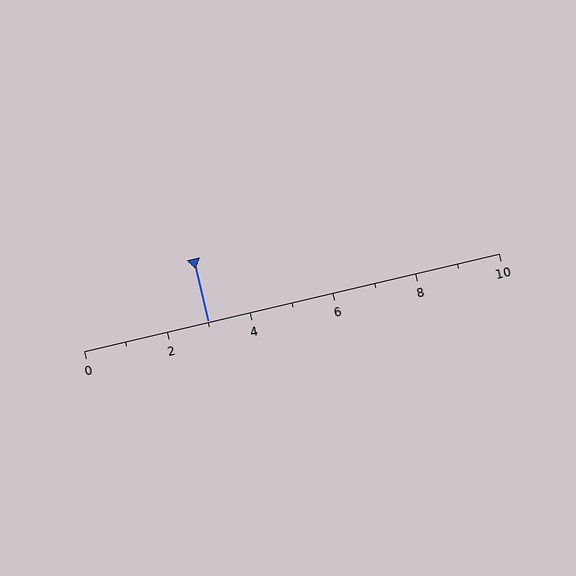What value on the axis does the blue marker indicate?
The marker indicates approximately 3.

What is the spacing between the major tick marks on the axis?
The major ticks are spaced 2 apart.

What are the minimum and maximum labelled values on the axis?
The axis runs from 0 to 10.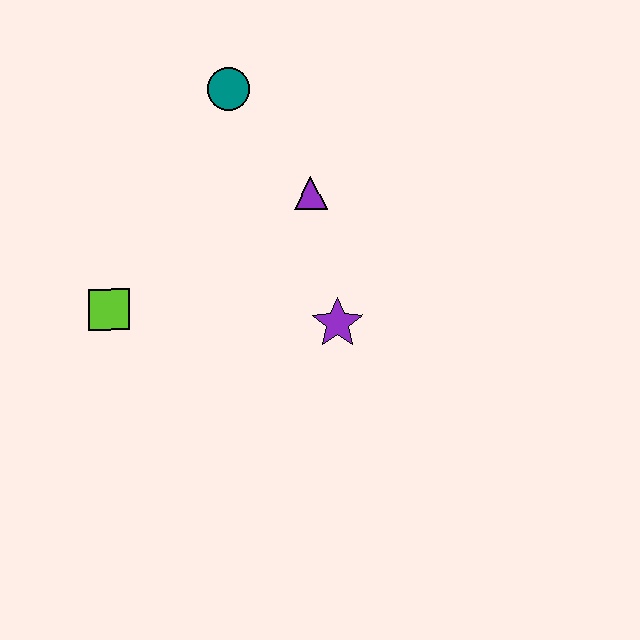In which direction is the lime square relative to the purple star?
The lime square is to the left of the purple star.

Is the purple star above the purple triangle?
No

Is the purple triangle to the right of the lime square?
Yes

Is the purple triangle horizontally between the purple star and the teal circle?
Yes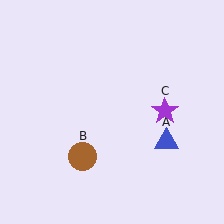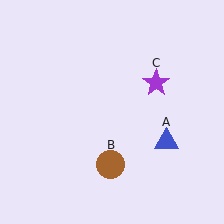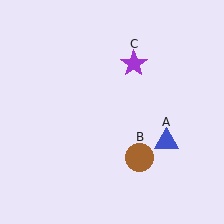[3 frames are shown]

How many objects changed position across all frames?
2 objects changed position: brown circle (object B), purple star (object C).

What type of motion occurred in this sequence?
The brown circle (object B), purple star (object C) rotated counterclockwise around the center of the scene.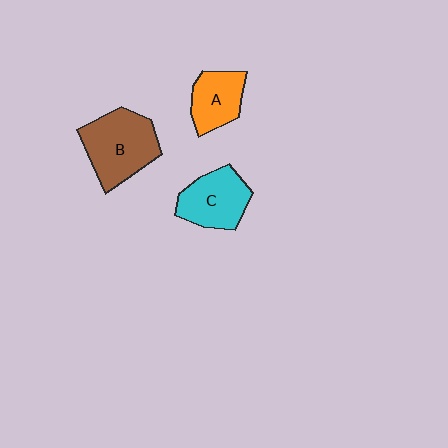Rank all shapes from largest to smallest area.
From largest to smallest: B (brown), C (cyan), A (orange).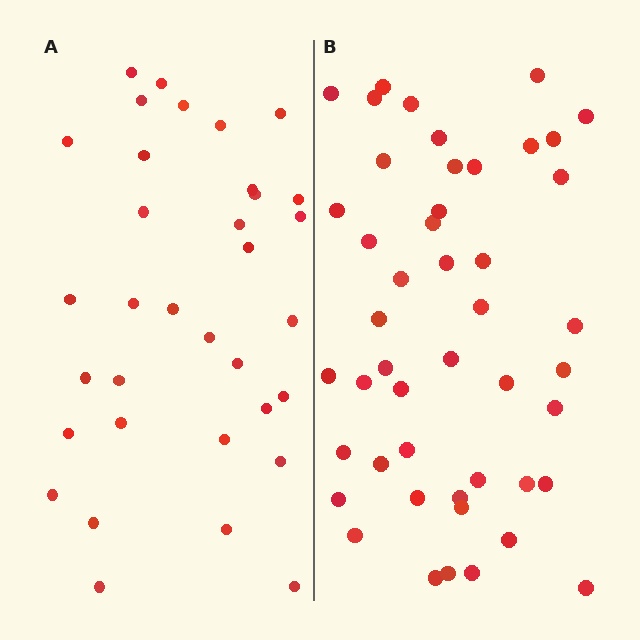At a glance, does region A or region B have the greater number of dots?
Region B (the right region) has more dots.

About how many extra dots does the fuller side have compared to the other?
Region B has approximately 15 more dots than region A.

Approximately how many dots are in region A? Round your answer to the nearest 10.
About 30 dots. (The exact count is 34, which rounds to 30.)